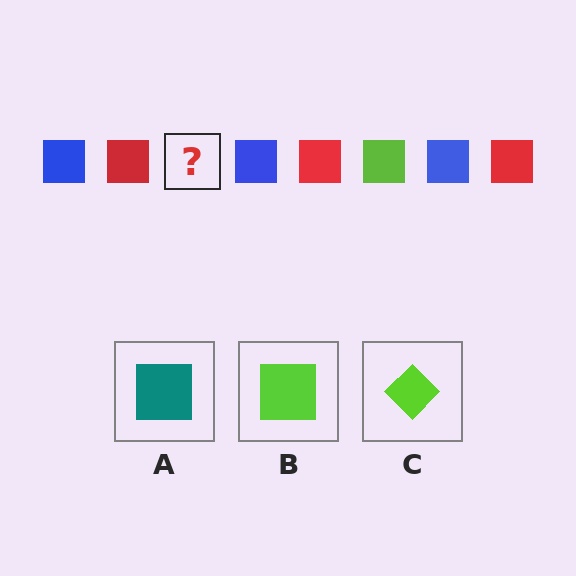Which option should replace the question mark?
Option B.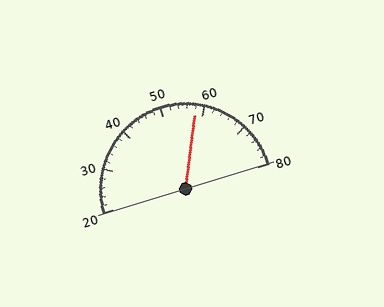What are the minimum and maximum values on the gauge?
The gauge ranges from 20 to 80.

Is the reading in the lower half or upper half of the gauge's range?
The reading is in the upper half of the range (20 to 80).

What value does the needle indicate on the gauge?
The needle indicates approximately 58.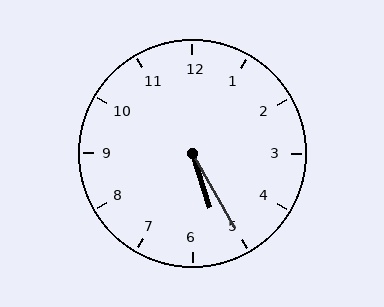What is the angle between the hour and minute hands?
Approximately 12 degrees.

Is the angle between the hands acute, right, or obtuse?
It is acute.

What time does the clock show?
5:25.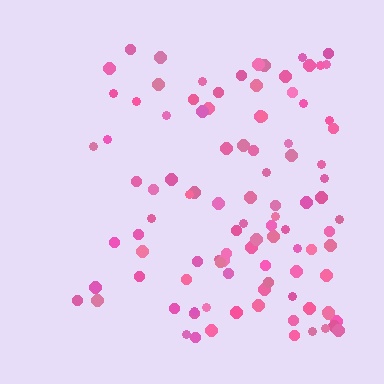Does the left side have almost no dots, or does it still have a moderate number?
Still a moderate number, just noticeably fewer than the right.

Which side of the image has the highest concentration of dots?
The right.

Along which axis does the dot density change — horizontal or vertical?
Horizontal.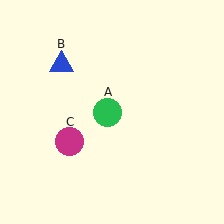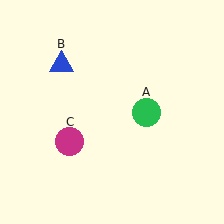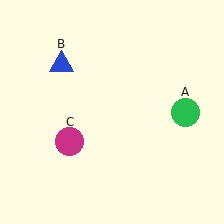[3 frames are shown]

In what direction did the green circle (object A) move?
The green circle (object A) moved right.